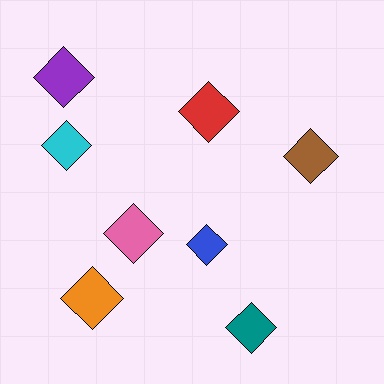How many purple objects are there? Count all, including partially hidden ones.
There is 1 purple object.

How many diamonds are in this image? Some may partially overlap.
There are 8 diamonds.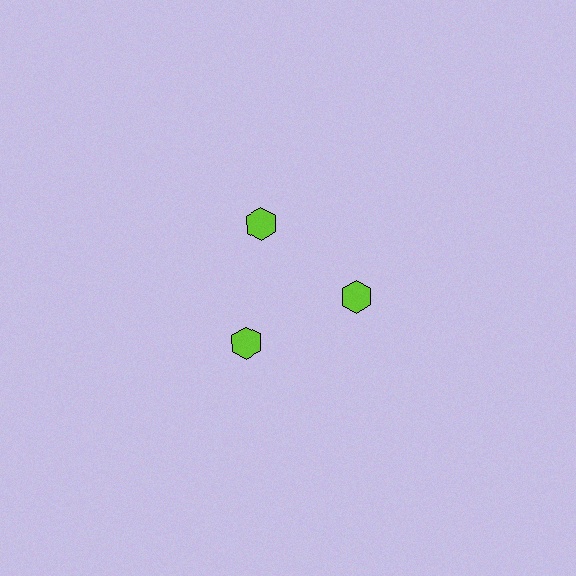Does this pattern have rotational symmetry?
Yes, this pattern has 3-fold rotational symmetry. It looks the same after rotating 120 degrees around the center.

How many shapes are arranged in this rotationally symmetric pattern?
There are 3 shapes, arranged in 3 groups of 1.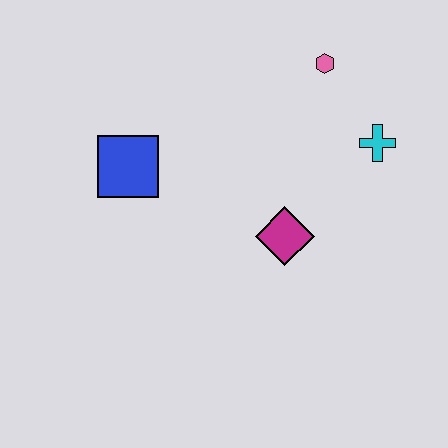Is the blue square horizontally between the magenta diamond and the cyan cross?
No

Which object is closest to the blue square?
The magenta diamond is closest to the blue square.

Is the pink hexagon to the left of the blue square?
No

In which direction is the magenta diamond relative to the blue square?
The magenta diamond is to the right of the blue square.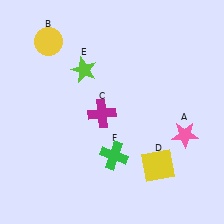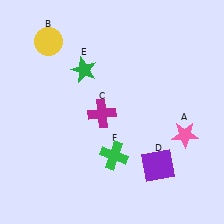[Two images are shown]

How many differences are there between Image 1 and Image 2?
There are 2 differences between the two images.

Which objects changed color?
D changed from yellow to purple. E changed from lime to green.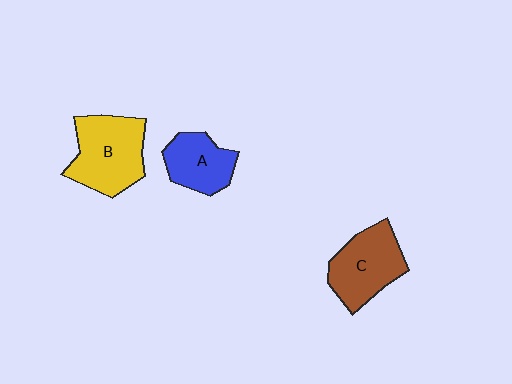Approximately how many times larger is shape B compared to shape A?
Approximately 1.5 times.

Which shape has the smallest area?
Shape A (blue).